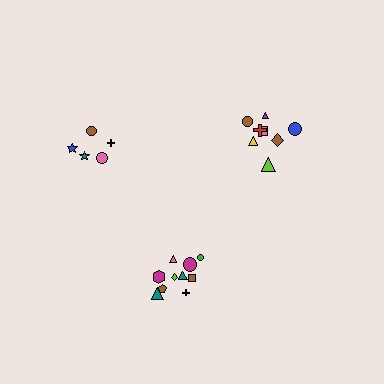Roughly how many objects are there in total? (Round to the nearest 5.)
Roughly 25 objects in total.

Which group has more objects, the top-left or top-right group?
The top-right group.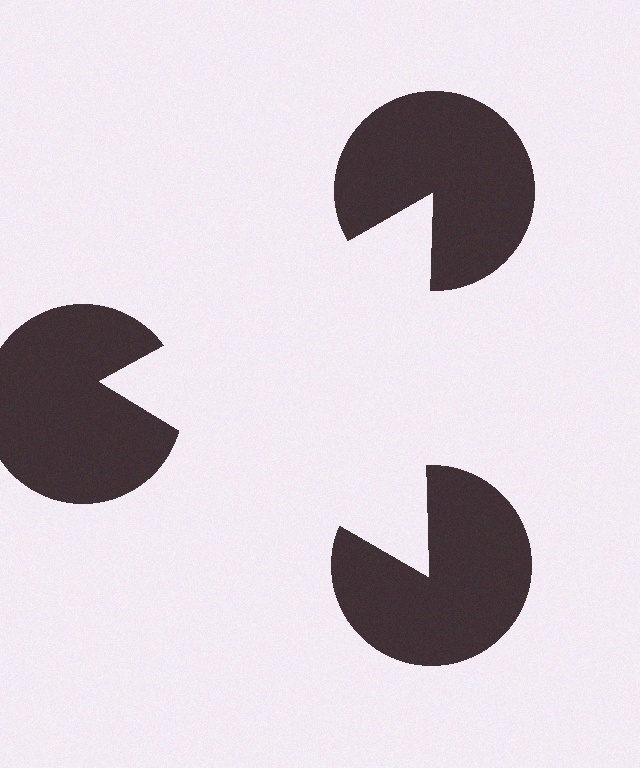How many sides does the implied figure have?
3 sides.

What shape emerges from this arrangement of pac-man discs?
An illusory triangle — its edges are inferred from the aligned wedge cuts in the pac-man discs, not physically drawn.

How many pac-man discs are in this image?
There are 3 — one at each vertex of the illusory triangle.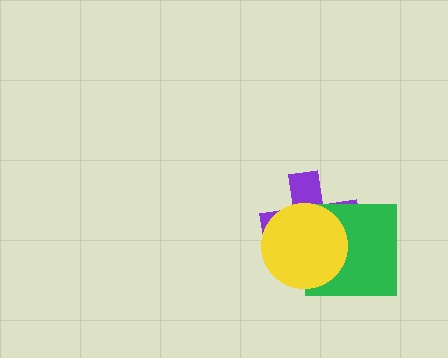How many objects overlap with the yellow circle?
2 objects overlap with the yellow circle.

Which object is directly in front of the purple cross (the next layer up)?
The green square is directly in front of the purple cross.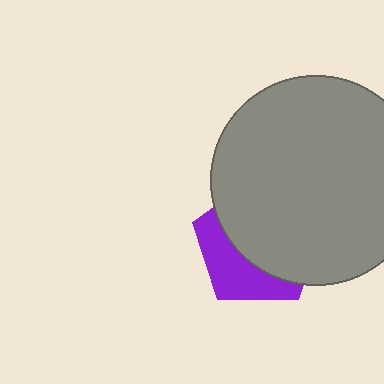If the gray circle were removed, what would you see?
You would see the complete purple pentagon.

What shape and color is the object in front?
The object in front is a gray circle.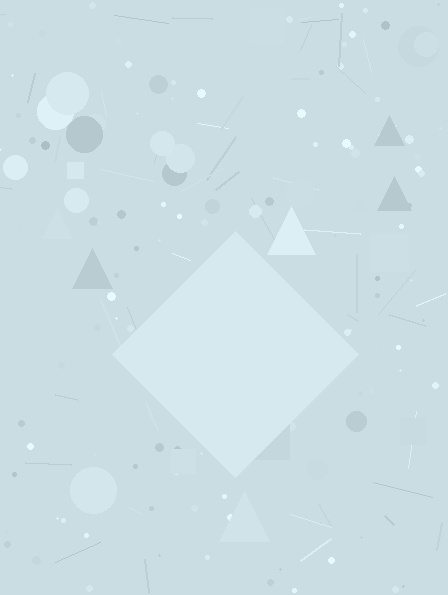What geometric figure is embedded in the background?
A diamond is embedded in the background.